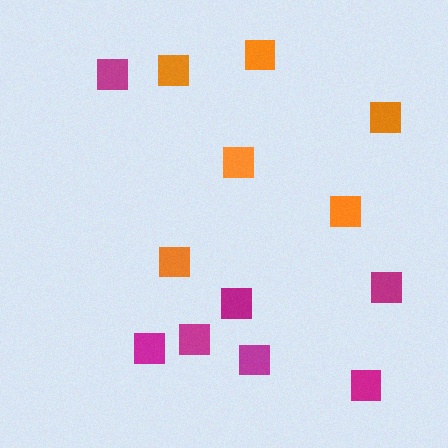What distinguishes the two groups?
There are 2 groups: one group of orange squares (6) and one group of magenta squares (7).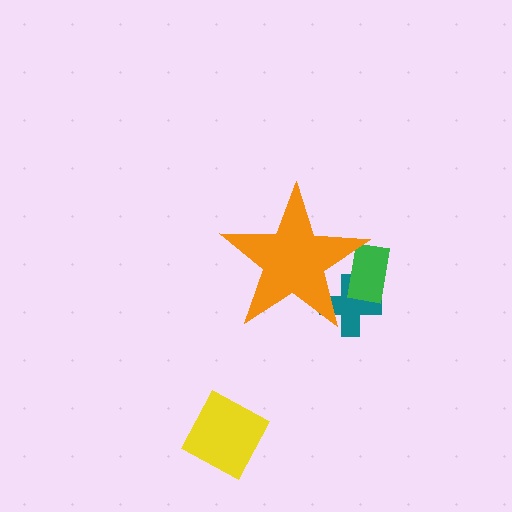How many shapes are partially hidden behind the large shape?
2 shapes are partially hidden.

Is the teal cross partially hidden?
Yes, the teal cross is partially hidden behind the orange star.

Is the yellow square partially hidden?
No, the yellow square is fully visible.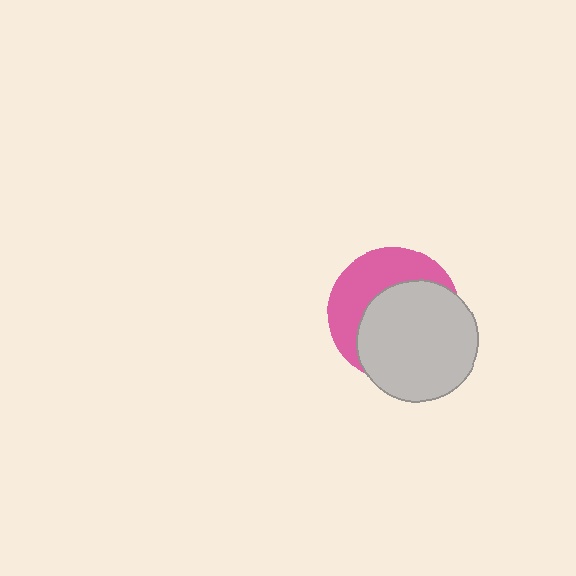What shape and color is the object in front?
The object in front is a light gray circle.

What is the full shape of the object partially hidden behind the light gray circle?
The partially hidden object is a pink circle.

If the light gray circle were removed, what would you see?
You would see the complete pink circle.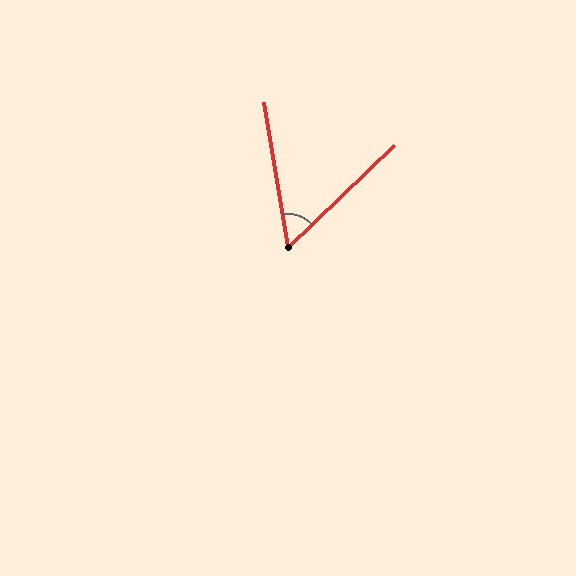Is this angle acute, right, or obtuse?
It is acute.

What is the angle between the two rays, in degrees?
Approximately 56 degrees.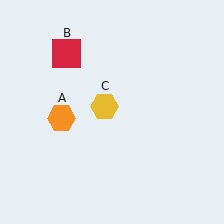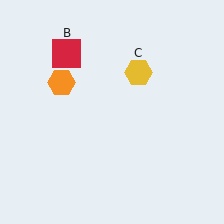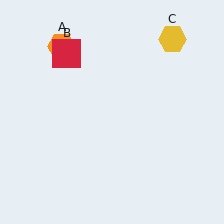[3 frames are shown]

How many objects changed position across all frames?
2 objects changed position: orange hexagon (object A), yellow hexagon (object C).